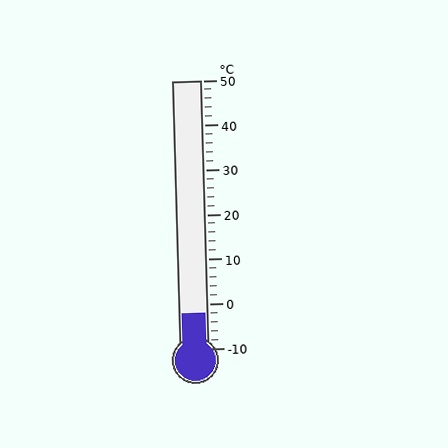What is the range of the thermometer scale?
The thermometer scale ranges from -10°C to 50°C.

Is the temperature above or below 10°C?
The temperature is below 10°C.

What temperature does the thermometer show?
The thermometer shows approximately -2°C.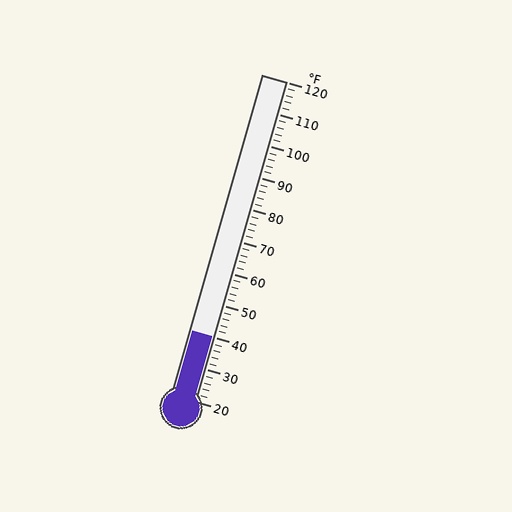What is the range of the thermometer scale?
The thermometer scale ranges from 20°F to 120°F.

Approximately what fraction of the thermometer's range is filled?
The thermometer is filled to approximately 20% of its range.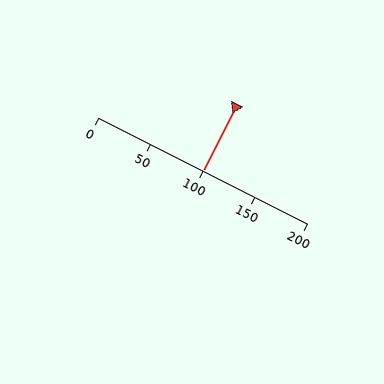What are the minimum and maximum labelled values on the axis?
The axis runs from 0 to 200.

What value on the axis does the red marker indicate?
The marker indicates approximately 100.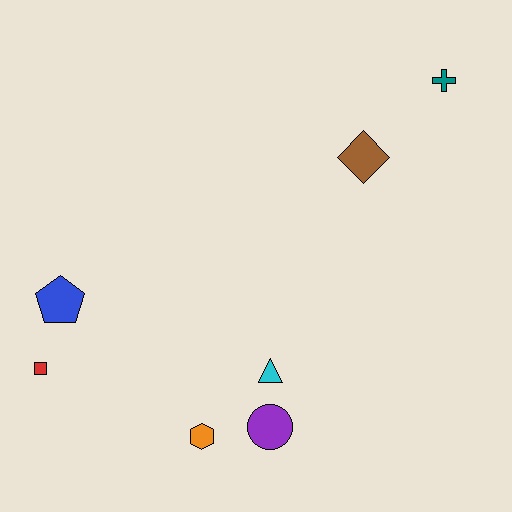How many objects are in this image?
There are 7 objects.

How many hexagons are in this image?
There is 1 hexagon.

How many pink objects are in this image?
There are no pink objects.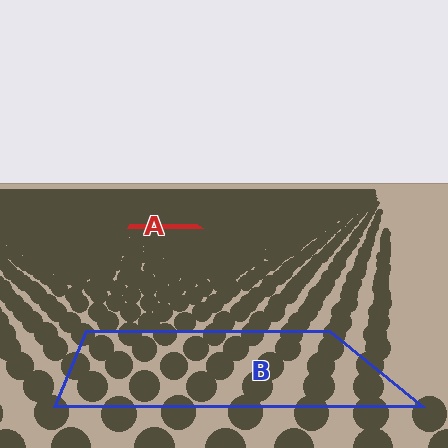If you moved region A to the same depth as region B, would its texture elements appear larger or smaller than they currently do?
They would appear larger. At a closer depth, the same texture elements are projected at a bigger on-screen size.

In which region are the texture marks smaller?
The texture marks are smaller in region A, because it is farther away.